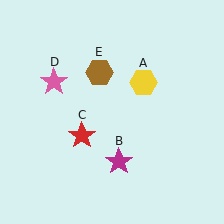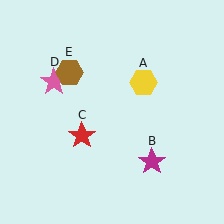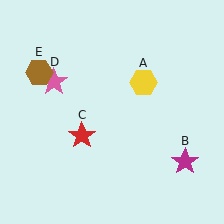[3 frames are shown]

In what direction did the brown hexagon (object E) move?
The brown hexagon (object E) moved left.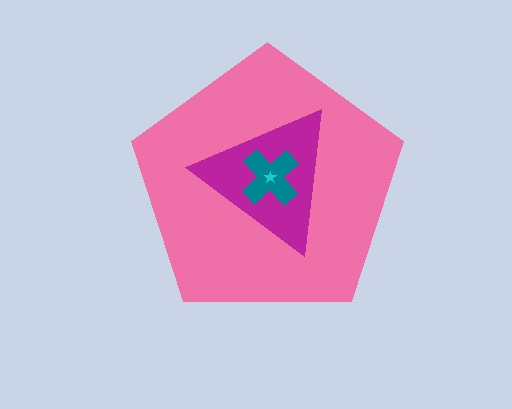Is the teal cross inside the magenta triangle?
Yes.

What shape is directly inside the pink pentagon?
The magenta triangle.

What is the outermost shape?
The pink pentagon.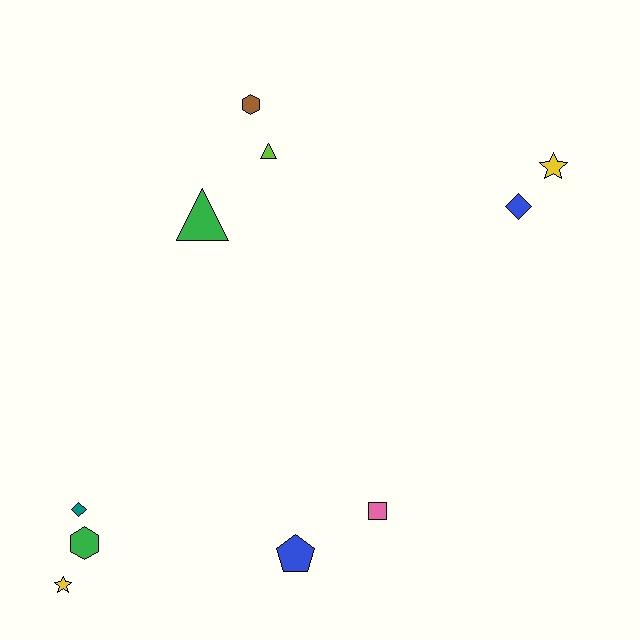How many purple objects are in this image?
There are no purple objects.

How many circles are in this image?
There are no circles.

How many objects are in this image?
There are 10 objects.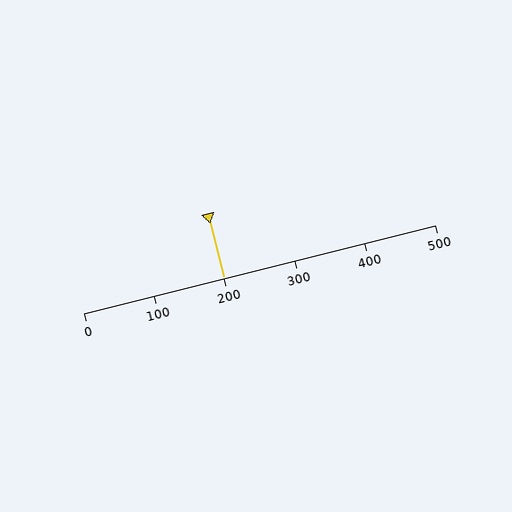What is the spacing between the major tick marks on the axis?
The major ticks are spaced 100 apart.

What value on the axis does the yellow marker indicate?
The marker indicates approximately 200.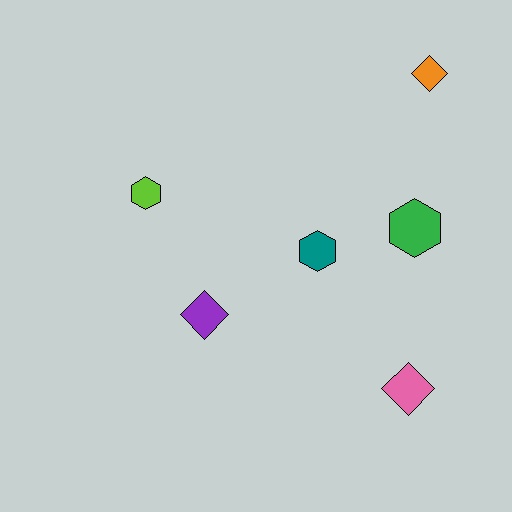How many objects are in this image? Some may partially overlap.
There are 6 objects.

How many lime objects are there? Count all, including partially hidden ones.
There is 1 lime object.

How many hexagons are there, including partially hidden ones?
There are 3 hexagons.